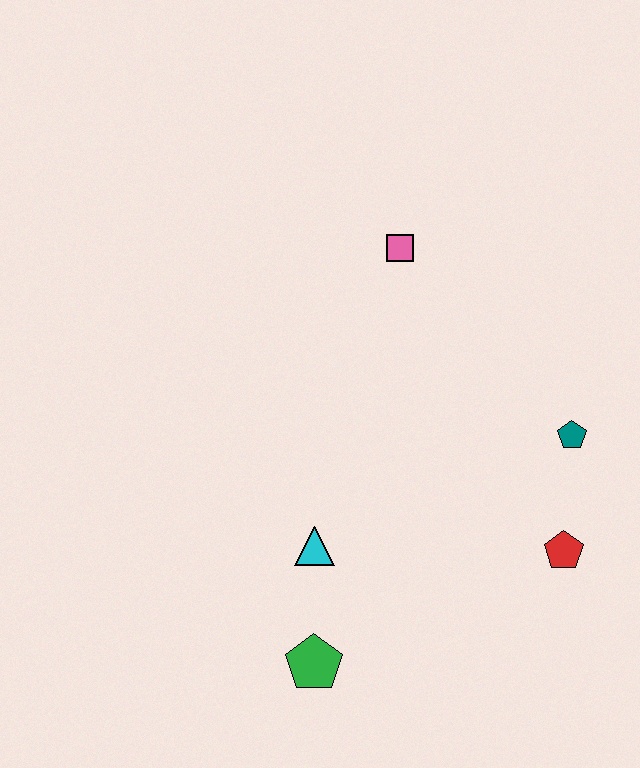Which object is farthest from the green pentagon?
The pink square is farthest from the green pentagon.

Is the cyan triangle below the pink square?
Yes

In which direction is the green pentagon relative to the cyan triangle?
The green pentagon is below the cyan triangle.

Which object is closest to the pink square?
The teal pentagon is closest to the pink square.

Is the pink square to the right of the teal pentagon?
No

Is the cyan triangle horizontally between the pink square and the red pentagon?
No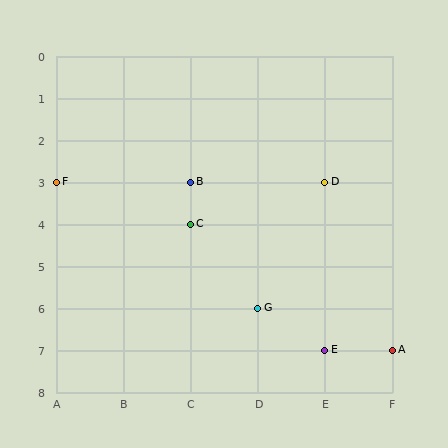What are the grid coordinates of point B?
Point B is at grid coordinates (C, 3).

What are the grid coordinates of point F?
Point F is at grid coordinates (A, 3).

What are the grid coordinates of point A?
Point A is at grid coordinates (F, 7).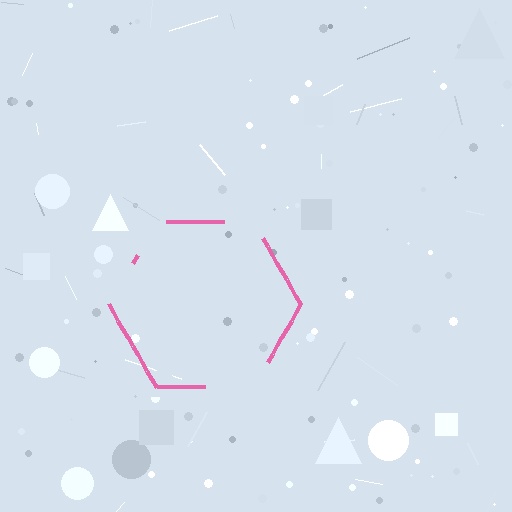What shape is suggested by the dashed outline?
The dashed outline suggests a hexagon.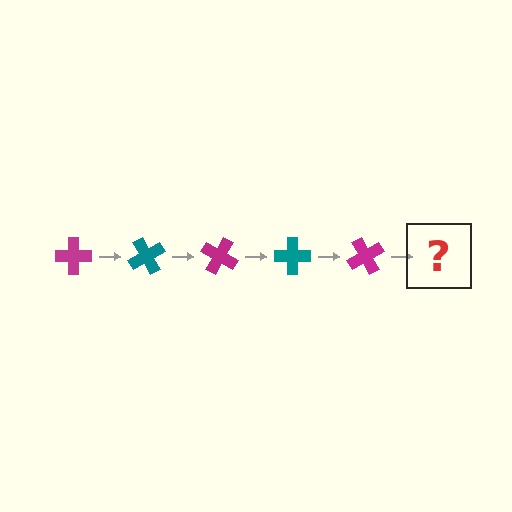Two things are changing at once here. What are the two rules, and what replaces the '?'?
The two rules are that it rotates 60 degrees each step and the color cycles through magenta and teal. The '?' should be a teal cross, rotated 300 degrees from the start.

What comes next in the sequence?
The next element should be a teal cross, rotated 300 degrees from the start.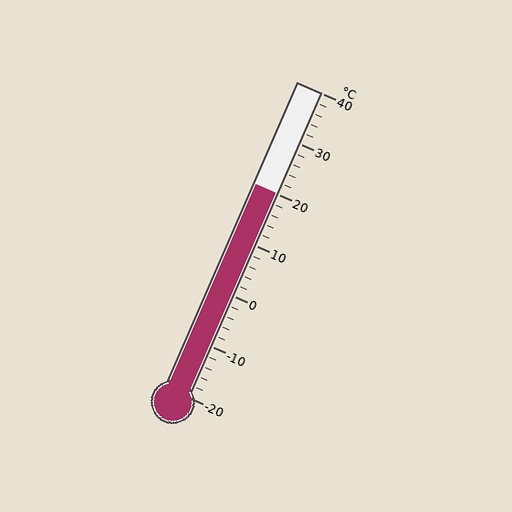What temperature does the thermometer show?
The thermometer shows approximately 20°C.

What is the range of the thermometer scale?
The thermometer scale ranges from -20°C to 40°C.